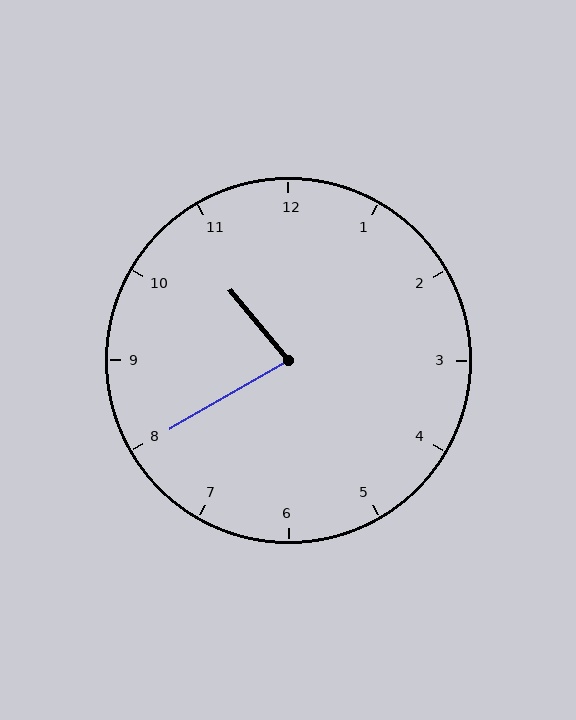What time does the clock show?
10:40.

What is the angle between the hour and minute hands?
Approximately 80 degrees.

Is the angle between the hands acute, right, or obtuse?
It is acute.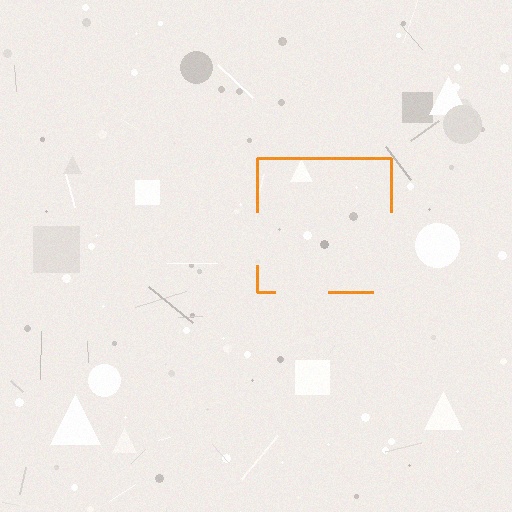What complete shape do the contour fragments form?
The contour fragments form a square.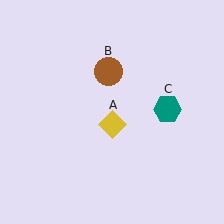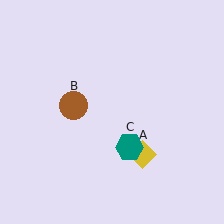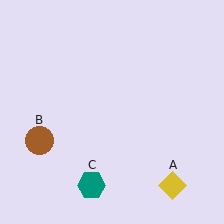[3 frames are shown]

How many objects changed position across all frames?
3 objects changed position: yellow diamond (object A), brown circle (object B), teal hexagon (object C).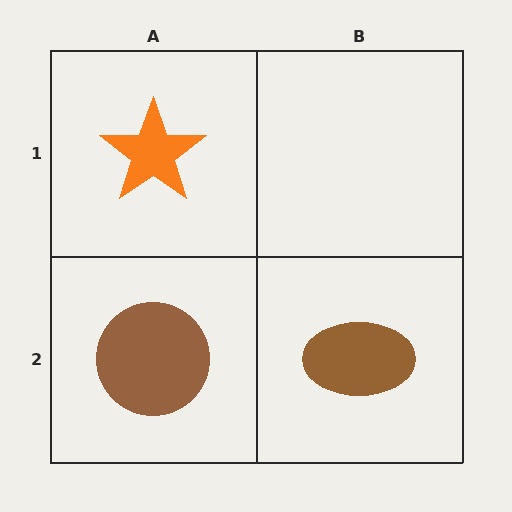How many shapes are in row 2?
2 shapes.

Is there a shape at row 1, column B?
No, that cell is empty.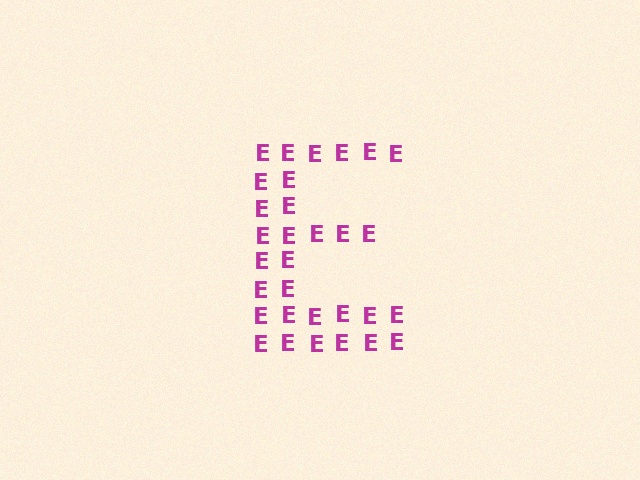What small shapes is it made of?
It is made of small letter E's.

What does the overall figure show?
The overall figure shows the letter E.